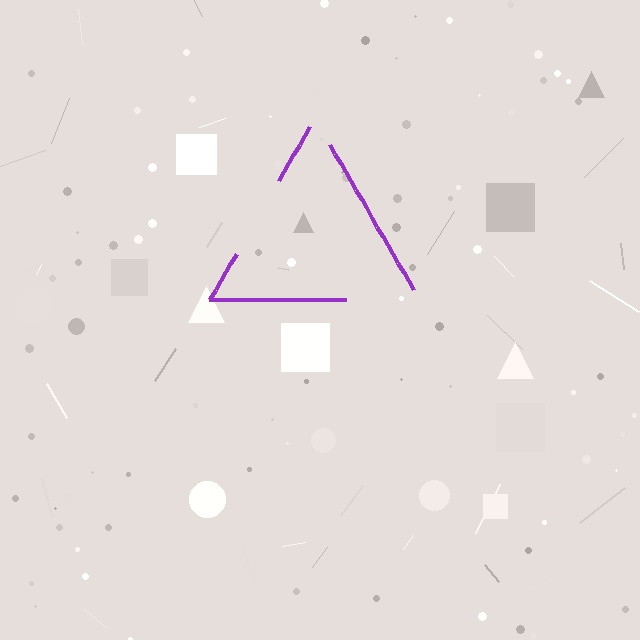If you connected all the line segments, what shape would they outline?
They would outline a triangle.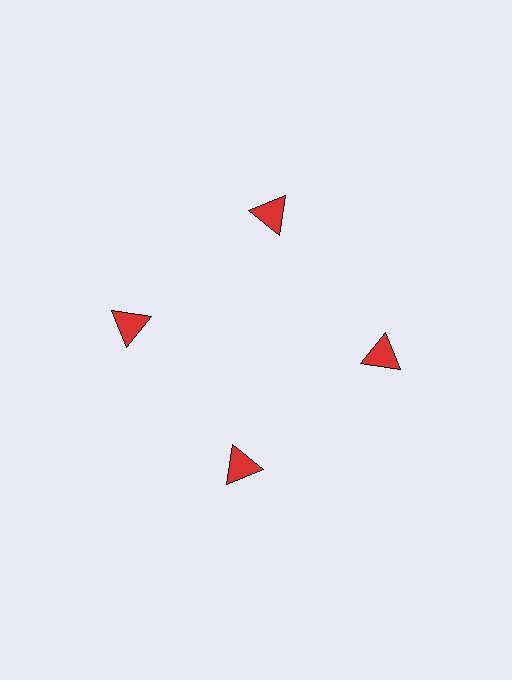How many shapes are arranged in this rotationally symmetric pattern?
There are 4 shapes, arranged in 4 groups of 1.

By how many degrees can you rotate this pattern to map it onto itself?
The pattern maps onto itself every 90 degrees of rotation.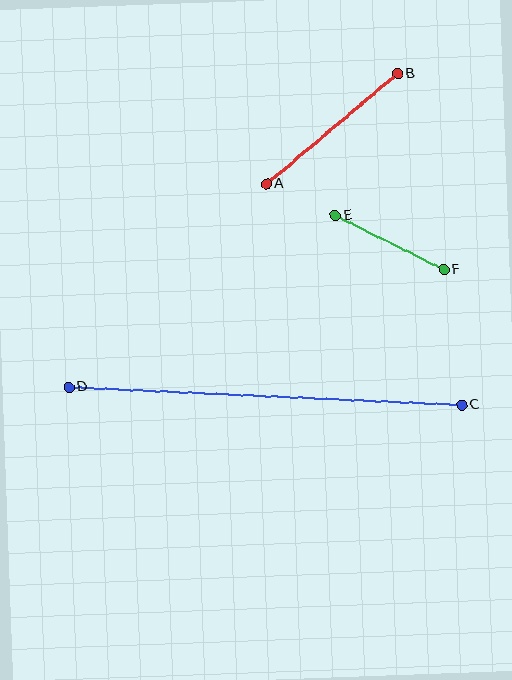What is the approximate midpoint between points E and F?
The midpoint is at approximately (389, 242) pixels.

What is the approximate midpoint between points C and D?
The midpoint is at approximately (265, 396) pixels.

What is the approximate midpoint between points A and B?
The midpoint is at approximately (332, 128) pixels.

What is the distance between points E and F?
The distance is approximately 121 pixels.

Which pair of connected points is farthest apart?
Points C and D are farthest apart.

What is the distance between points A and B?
The distance is approximately 171 pixels.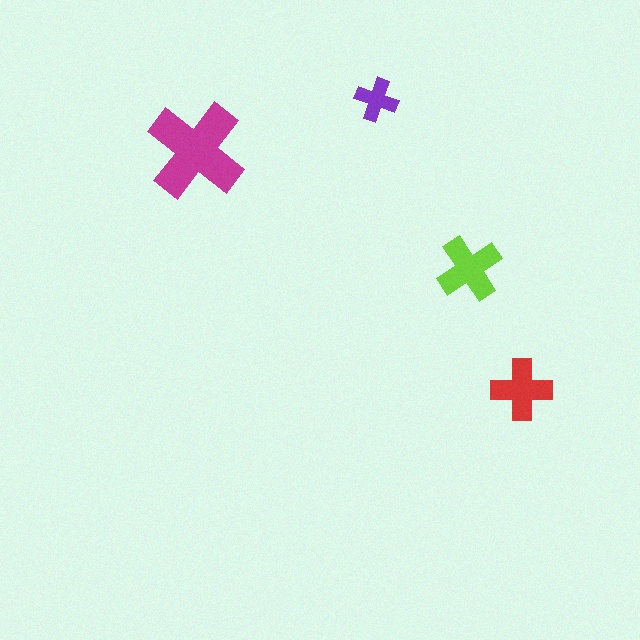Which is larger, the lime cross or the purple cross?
The lime one.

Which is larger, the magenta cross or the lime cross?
The magenta one.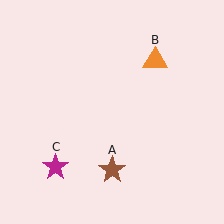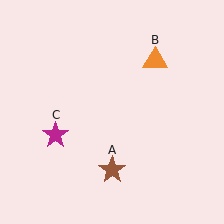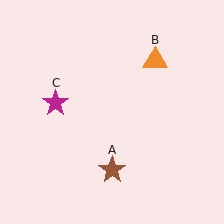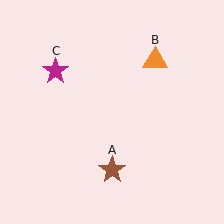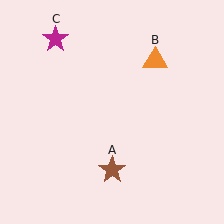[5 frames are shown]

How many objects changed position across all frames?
1 object changed position: magenta star (object C).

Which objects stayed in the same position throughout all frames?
Brown star (object A) and orange triangle (object B) remained stationary.